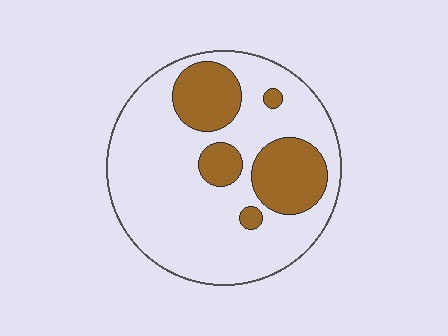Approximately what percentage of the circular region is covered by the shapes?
Approximately 25%.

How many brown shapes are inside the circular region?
5.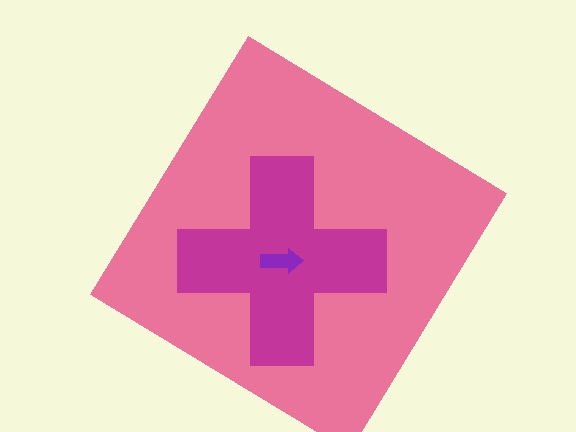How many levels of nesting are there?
3.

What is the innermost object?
The purple arrow.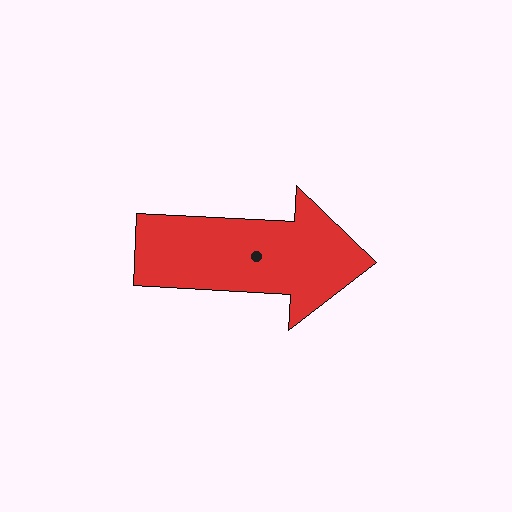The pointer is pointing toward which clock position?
Roughly 3 o'clock.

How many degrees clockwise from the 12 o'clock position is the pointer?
Approximately 93 degrees.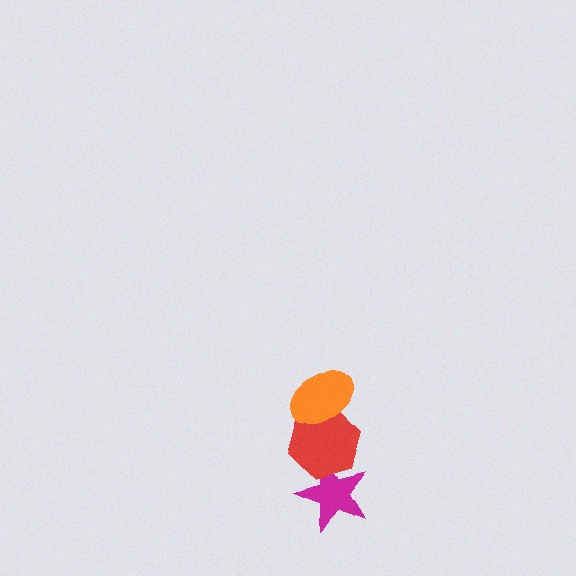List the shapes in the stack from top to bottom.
From top to bottom: the orange ellipse, the red hexagon, the magenta star.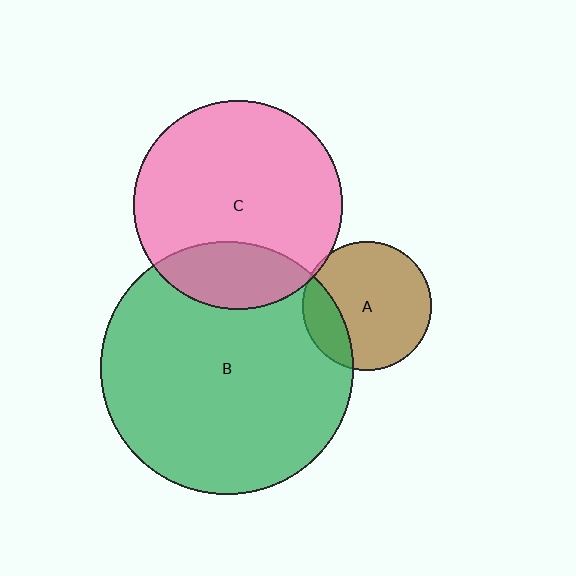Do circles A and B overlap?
Yes.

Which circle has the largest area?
Circle B (green).